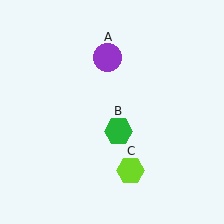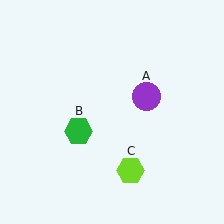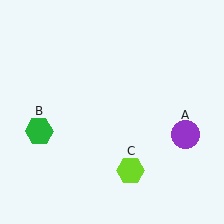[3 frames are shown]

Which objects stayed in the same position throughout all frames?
Lime hexagon (object C) remained stationary.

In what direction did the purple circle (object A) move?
The purple circle (object A) moved down and to the right.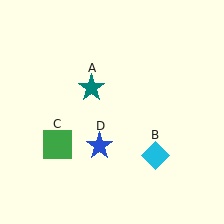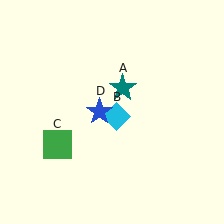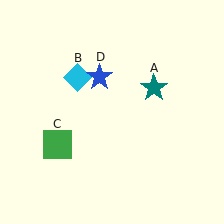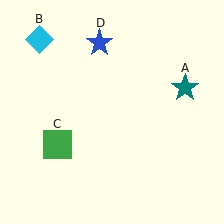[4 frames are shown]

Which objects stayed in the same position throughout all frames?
Green square (object C) remained stationary.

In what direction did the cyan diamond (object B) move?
The cyan diamond (object B) moved up and to the left.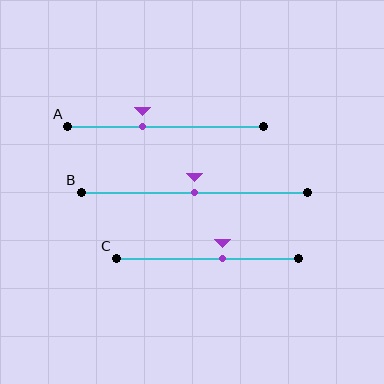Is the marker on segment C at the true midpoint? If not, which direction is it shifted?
No, the marker on segment C is shifted to the right by about 8% of the segment length.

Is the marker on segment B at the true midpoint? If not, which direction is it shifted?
Yes, the marker on segment B is at the true midpoint.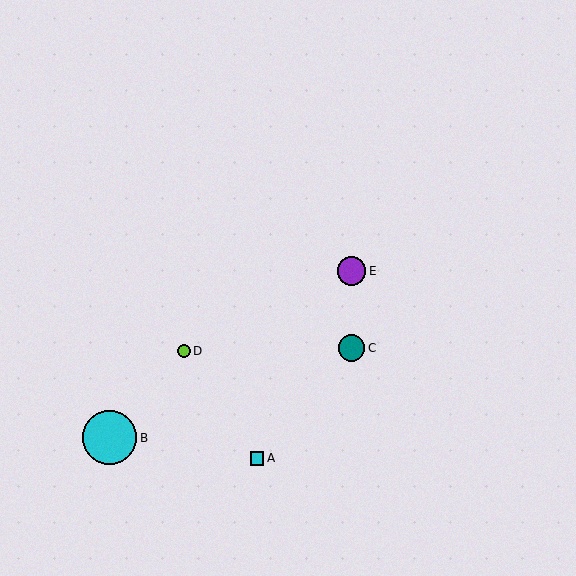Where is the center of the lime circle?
The center of the lime circle is at (184, 351).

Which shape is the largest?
The cyan circle (labeled B) is the largest.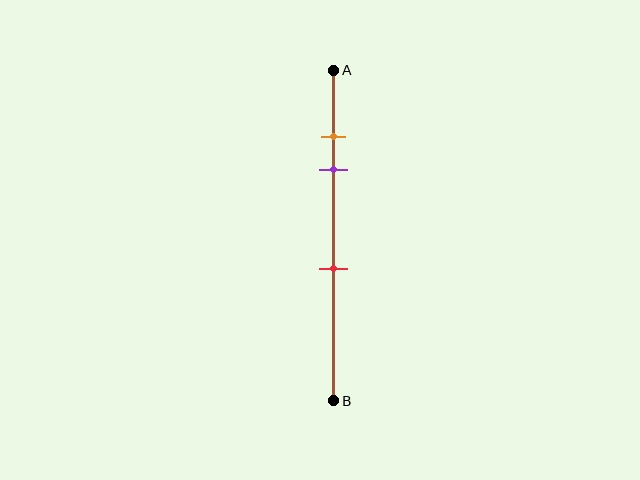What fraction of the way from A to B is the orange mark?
The orange mark is approximately 20% (0.2) of the way from A to B.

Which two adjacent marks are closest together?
The orange and purple marks are the closest adjacent pair.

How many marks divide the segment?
There are 3 marks dividing the segment.